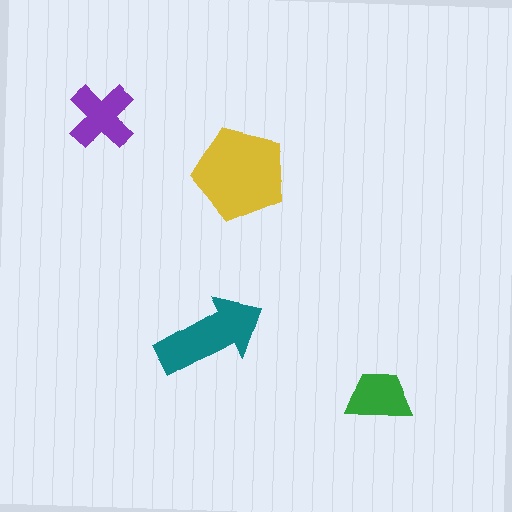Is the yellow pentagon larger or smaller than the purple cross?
Larger.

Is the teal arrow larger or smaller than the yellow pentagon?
Smaller.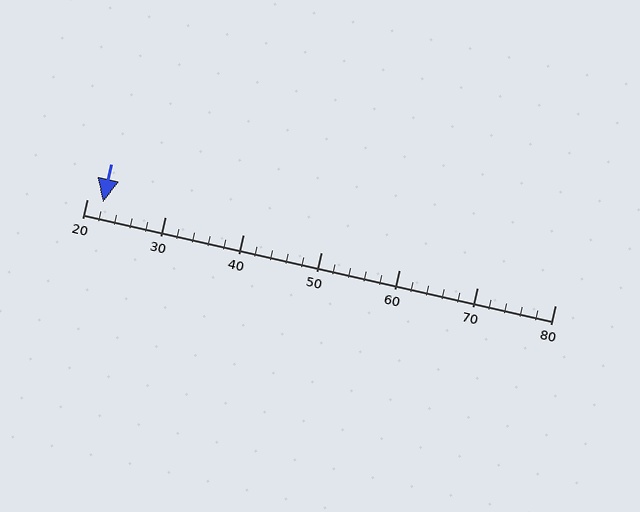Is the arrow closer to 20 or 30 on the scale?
The arrow is closer to 20.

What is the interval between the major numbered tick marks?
The major tick marks are spaced 10 units apart.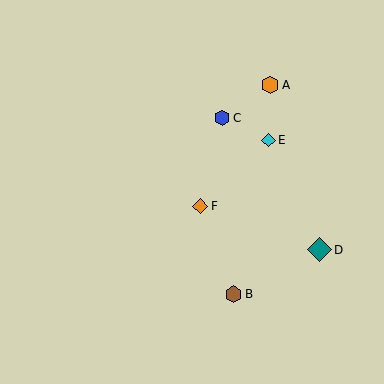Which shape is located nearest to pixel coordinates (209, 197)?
The orange diamond (labeled F) at (200, 206) is nearest to that location.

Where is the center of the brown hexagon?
The center of the brown hexagon is at (233, 294).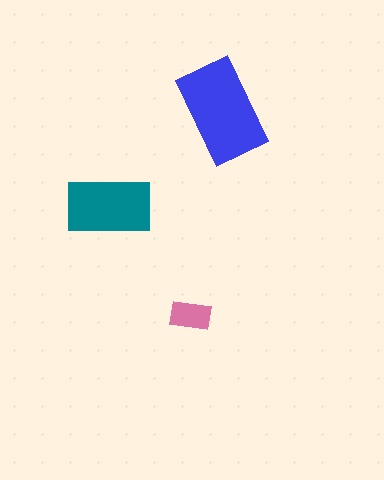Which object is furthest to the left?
The teal rectangle is leftmost.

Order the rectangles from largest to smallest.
the blue one, the teal one, the pink one.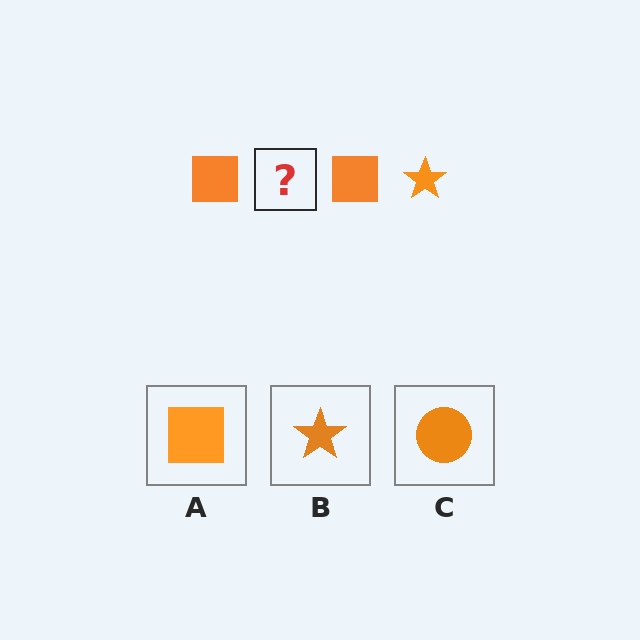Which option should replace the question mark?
Option B.